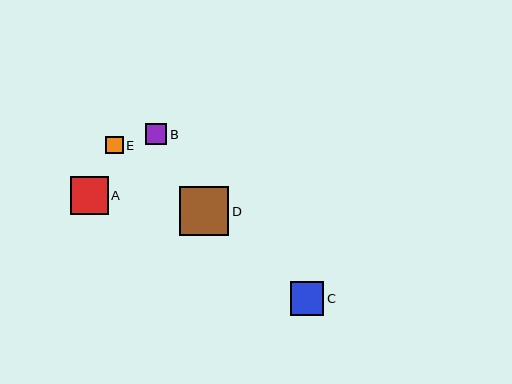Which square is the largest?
Square D is the largest with a size of approximately 49 pixels.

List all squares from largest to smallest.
From largest to smallest: D, A, C, B, E.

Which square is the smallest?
Square E is the smallest with a size of approximately 17 pixels.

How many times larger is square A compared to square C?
Square A is approximately 1.1 times the size of square C.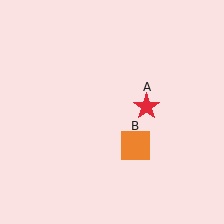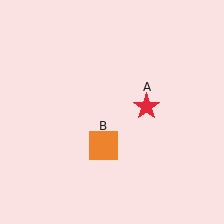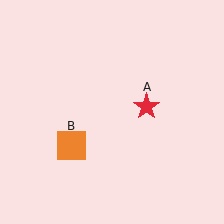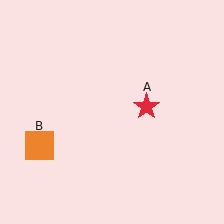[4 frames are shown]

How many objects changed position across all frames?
1 object changed position: orange square (object B).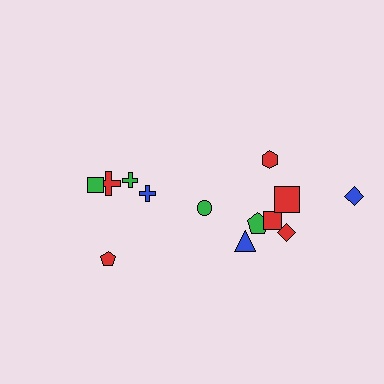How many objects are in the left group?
There are 5 objects.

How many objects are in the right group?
There are 8 objects.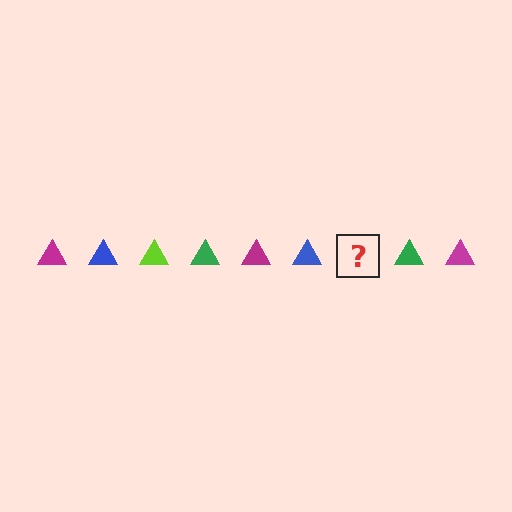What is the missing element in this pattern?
The missing element is a lime triangle.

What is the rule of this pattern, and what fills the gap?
The rule is that the pattern cycles through magenta, blue, lime, green triangles. The gap should be filled with a lime triangle.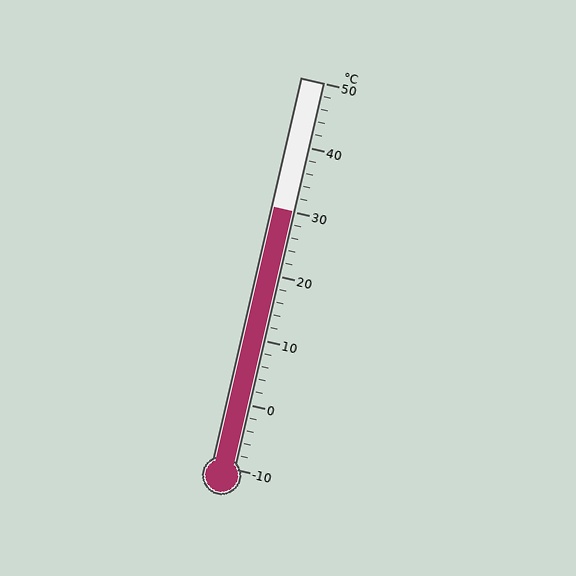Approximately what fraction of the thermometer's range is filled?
The thermometer is filled to approximately 65% of its range.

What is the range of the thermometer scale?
The thermometer scale ranges from -10°C to 50°C.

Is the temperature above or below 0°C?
The temperature is above 0°C.